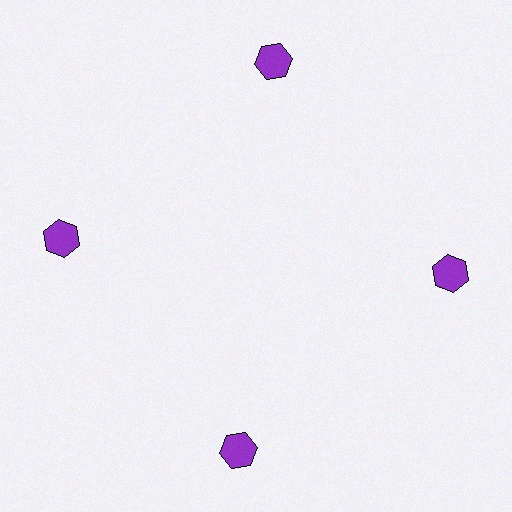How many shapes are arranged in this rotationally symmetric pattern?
There are 4 shapes, arranged in 4 groups of 1.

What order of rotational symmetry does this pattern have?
This pattern has 4-fold rotational symmetry.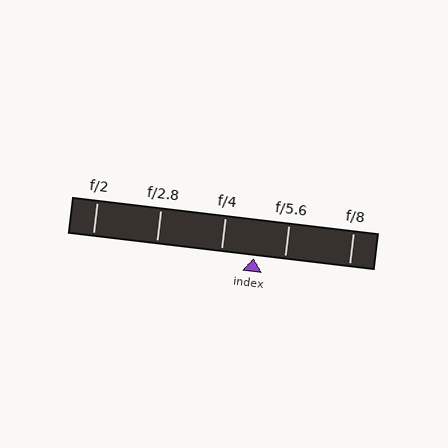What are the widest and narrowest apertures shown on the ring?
The widest aperture shown is f/2 and the narrowest is f/8.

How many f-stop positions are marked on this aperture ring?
There are 5 f-stop positions marked.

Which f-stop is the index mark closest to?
The index mark is closest to f/5.6.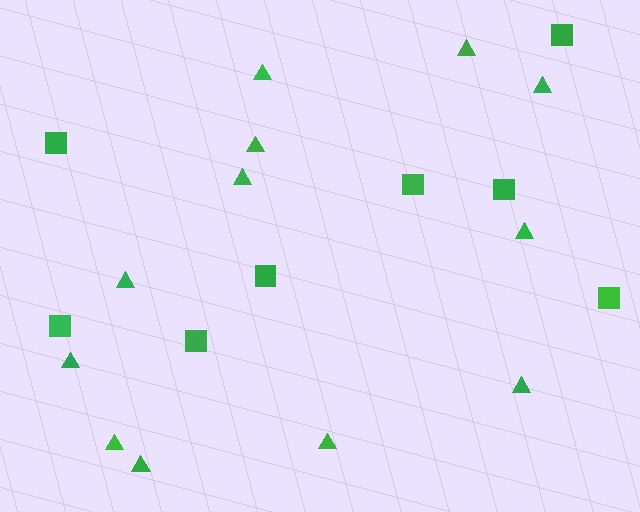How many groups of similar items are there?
There are 2 groups: one group of squares (8) and one group of triangles (12).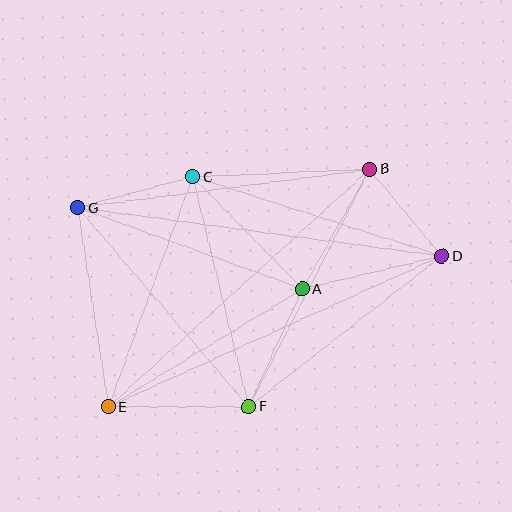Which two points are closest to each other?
Points B and D are closest to each other.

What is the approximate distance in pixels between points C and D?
The distance between C and D is approximately 261 pixels.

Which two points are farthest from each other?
Points D and G are farthest from each other.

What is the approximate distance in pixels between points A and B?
The distance between A and B is approximately 137 pixels.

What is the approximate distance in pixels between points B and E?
The distance between B and E is approximately 353 pixels.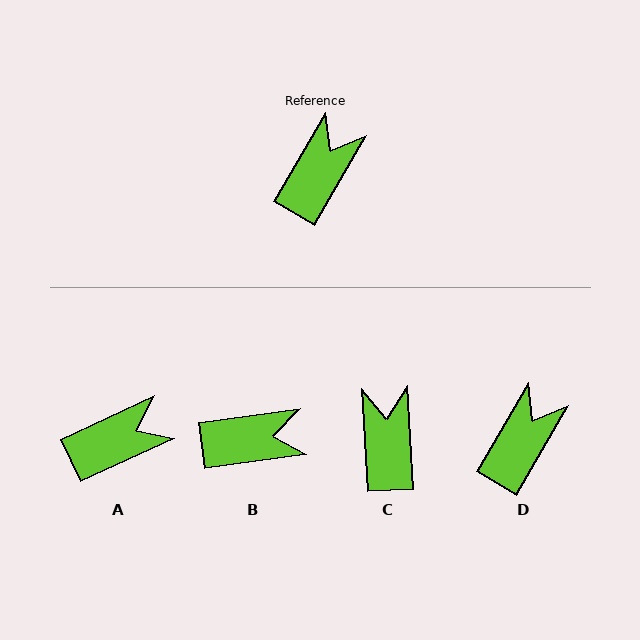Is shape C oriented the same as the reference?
No, it is off by about 34 degrees.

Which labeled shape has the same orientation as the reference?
D.